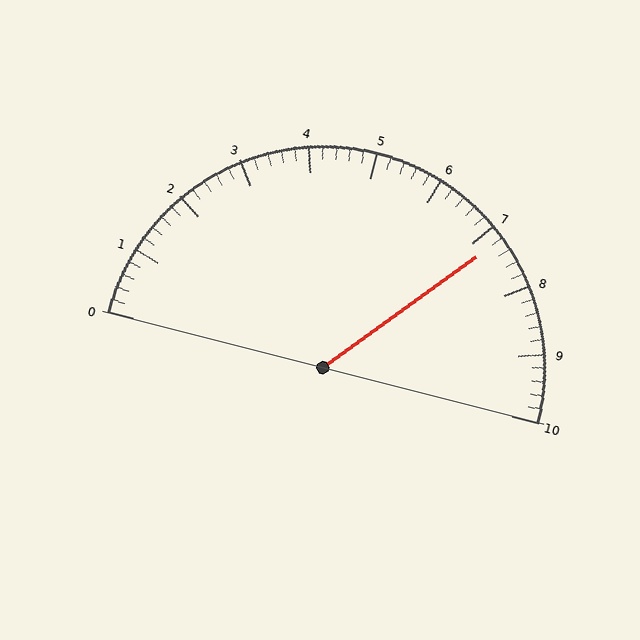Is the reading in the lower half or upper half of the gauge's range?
The reading is in the upper half of the range (0 to 10).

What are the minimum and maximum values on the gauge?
The gauge ranges from 0 to 10.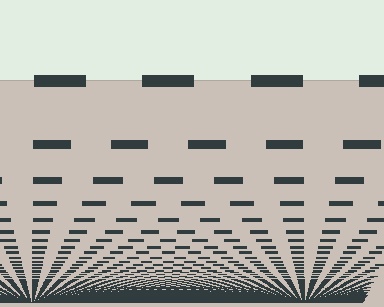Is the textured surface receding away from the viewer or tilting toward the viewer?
The surface appears to tilt toward the viewer. Texture elements get larger and sparser toward the top.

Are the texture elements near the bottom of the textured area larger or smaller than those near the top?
Smaller. The gradient is inverted — elements near the bottom are smaller and denser.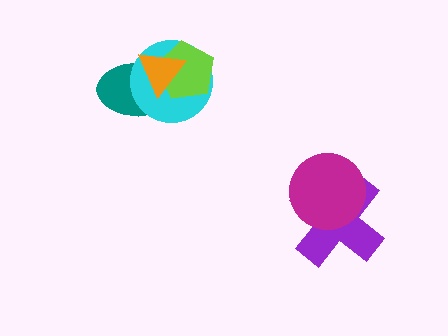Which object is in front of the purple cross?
The magenta circle is in front of the purple cross.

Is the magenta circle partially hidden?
No, no other shape covers it.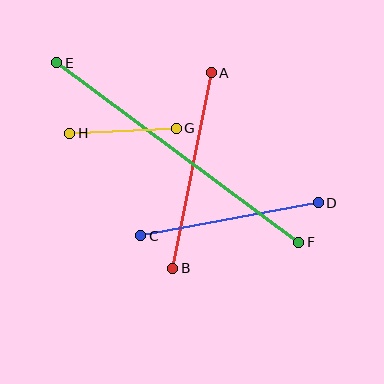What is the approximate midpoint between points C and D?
The midpoint is at approximately (229, 219) pixels.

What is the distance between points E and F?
The distance is approximately 302 pixels.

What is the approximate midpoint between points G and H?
The midpoint is at approximately (123, 131) pixels.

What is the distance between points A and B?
The distance is approximately 199 pixels.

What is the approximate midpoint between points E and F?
The midpoint is at approximately (178, 153) pixels.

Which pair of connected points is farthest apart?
Points E and F are farthest apart.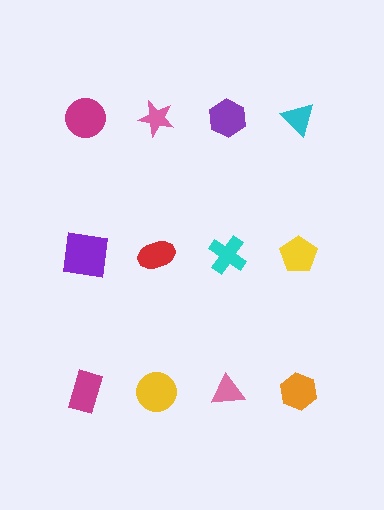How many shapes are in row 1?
4 shapes.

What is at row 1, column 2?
A pink star.